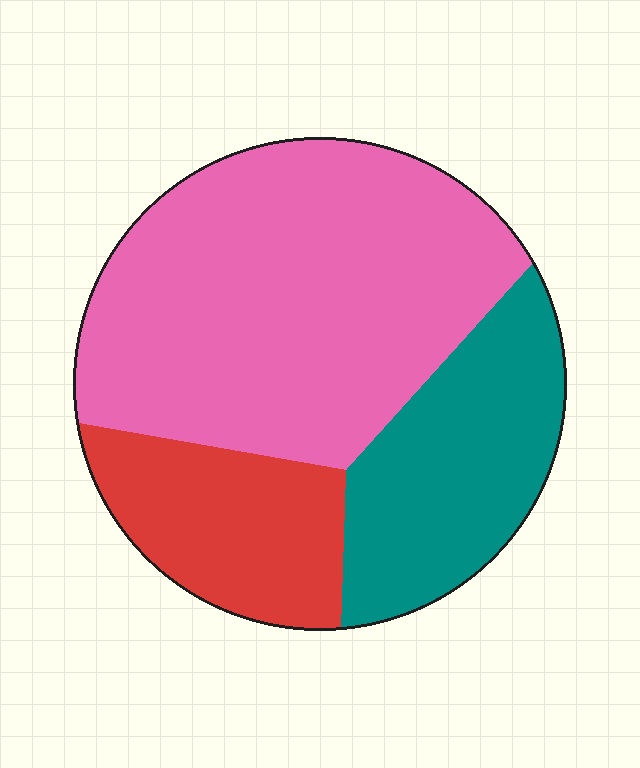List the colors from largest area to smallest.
From largest to smallest: pink, teal, red.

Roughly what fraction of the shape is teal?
Teal takes up about one quarter (1/4) of the shape.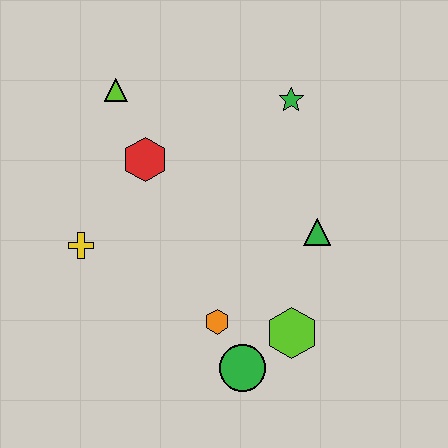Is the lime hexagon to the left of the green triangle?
Yes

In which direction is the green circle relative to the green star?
The green circle is below the green star.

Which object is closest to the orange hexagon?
The green circle is closest to the orange hexagon.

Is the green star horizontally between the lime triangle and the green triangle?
Yes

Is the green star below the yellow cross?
No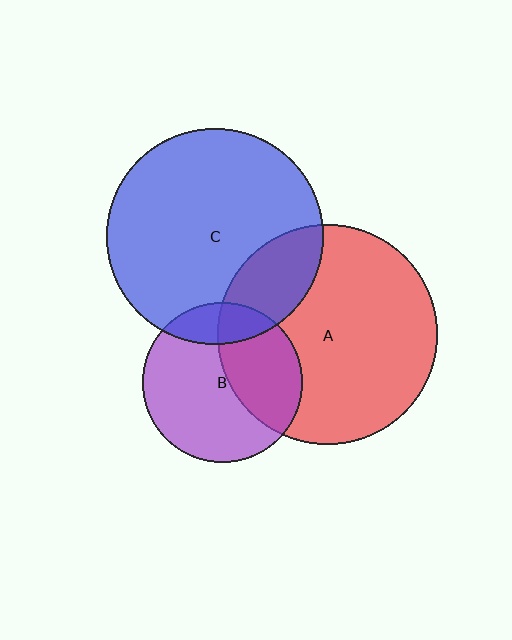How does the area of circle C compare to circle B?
Approximately 1.8 times.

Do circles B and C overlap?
Yes.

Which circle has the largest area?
Circle A (red).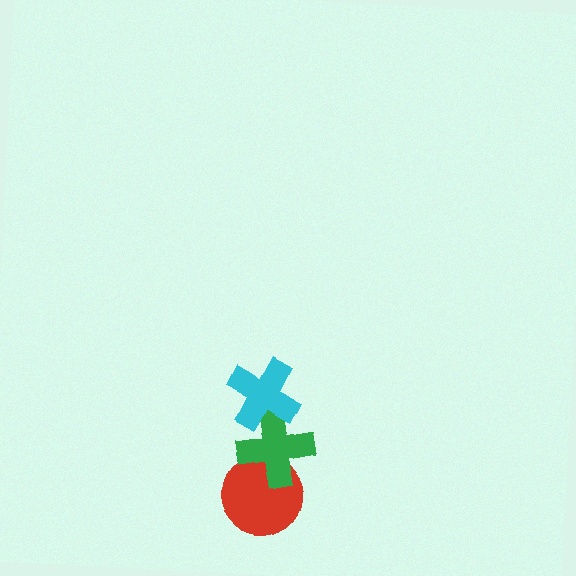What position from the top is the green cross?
The green cross is 2nd from the top.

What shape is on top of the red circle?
The green cross is on top of the red circle.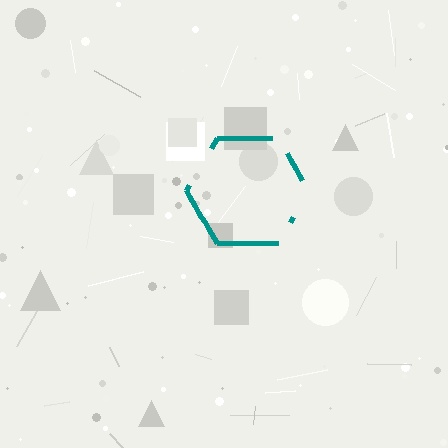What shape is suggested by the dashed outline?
The dashed outline suggests a hexagon.